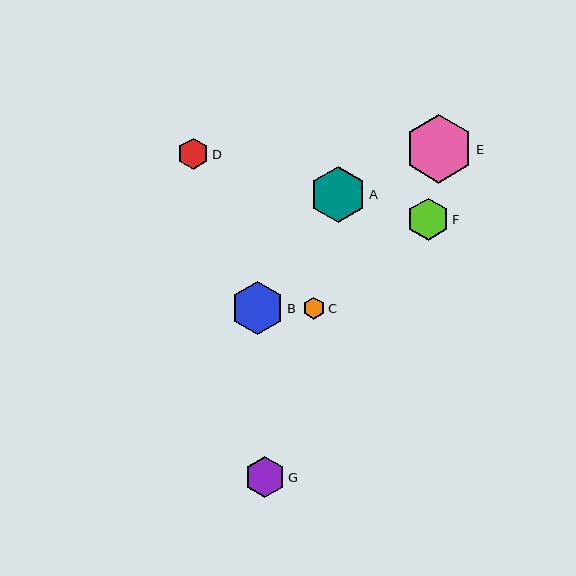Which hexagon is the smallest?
Hexagon C is the smallest with a size of approximately 22 pixels.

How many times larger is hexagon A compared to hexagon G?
Hexagon A is approximately 1.4 times the size of hexagon G.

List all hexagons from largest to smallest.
From largest to smallest: E, A, B, F, G, D, C.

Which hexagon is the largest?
Hexagon E is the largest with a size of approximately 68 pixels.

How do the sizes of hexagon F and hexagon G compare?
Hexagon F and hexagon G are approximately the same size.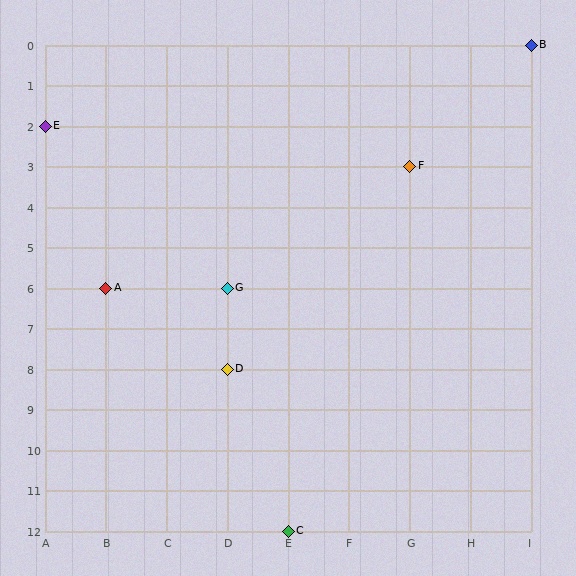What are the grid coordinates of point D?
Point D is at grid coordinates (D, 8).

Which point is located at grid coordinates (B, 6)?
Point A is at (B, 6).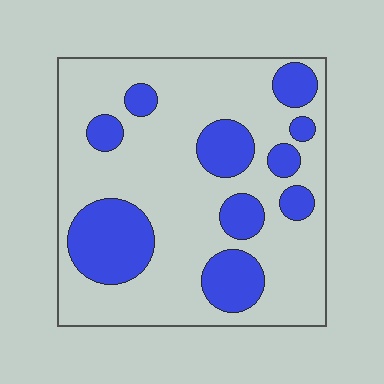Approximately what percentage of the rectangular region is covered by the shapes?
Approximately 25%.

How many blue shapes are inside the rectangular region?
10.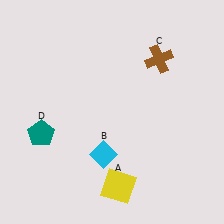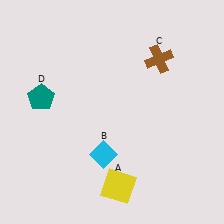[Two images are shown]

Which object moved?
The teal pentagon (D) moved up.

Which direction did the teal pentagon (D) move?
The teal pentagon (D) moved up.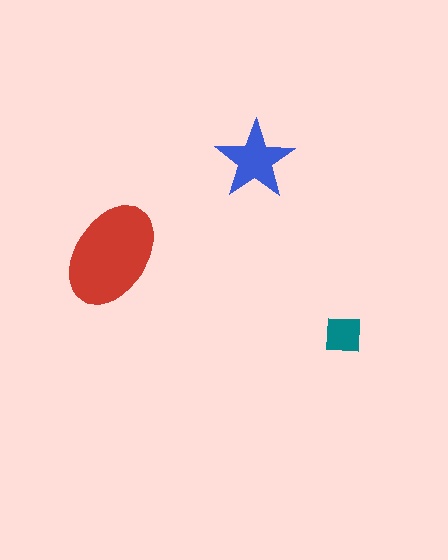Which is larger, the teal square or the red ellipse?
The red ellipse.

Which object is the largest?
The red ellipse.